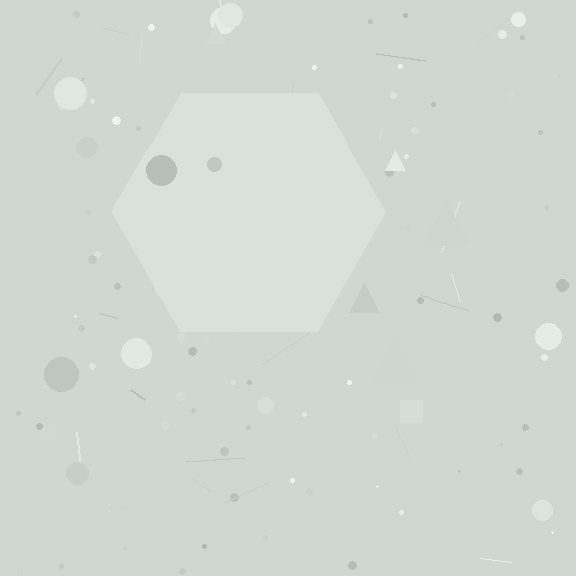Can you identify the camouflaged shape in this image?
The camouflaged shape is a hexagon.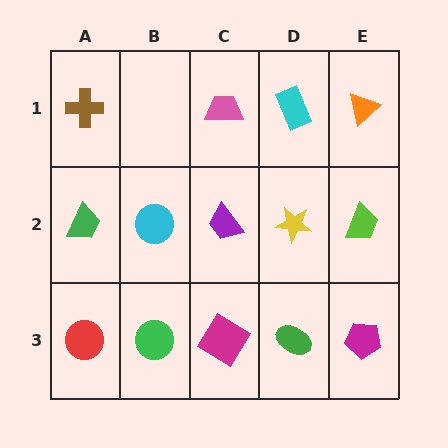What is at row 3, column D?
A green ellipse.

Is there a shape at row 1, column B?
No, that cell is empty.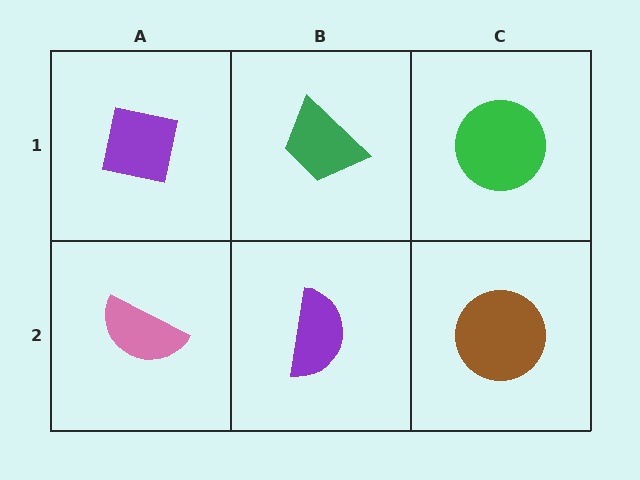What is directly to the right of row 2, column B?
A brown circle.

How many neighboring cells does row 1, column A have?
2.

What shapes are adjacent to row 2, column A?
A purple square (row 1, column A), a purple semicircle (row 2, column B).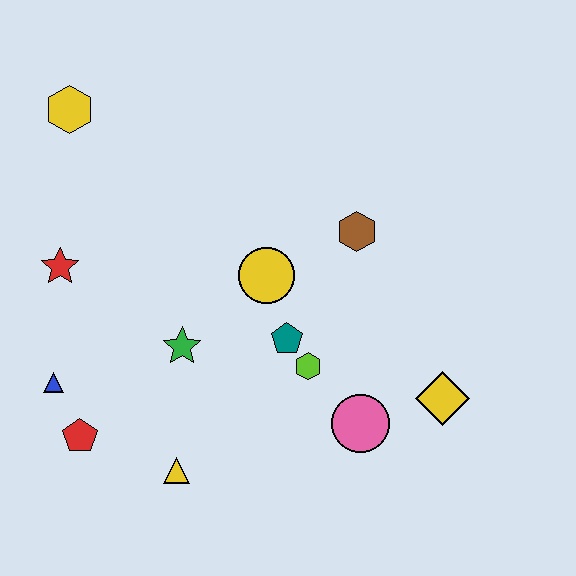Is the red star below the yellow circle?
No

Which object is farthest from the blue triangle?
The yellow diamond is farthest from the blue triangle.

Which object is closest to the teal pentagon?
The lime hexagon is closest to the teal pentagon.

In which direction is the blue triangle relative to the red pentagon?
The blue triangle is above the red pentagon.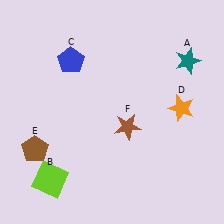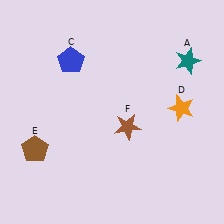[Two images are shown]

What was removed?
The lime square (B) was removed in Image 2.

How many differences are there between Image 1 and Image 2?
There is 1 difference between the two images.